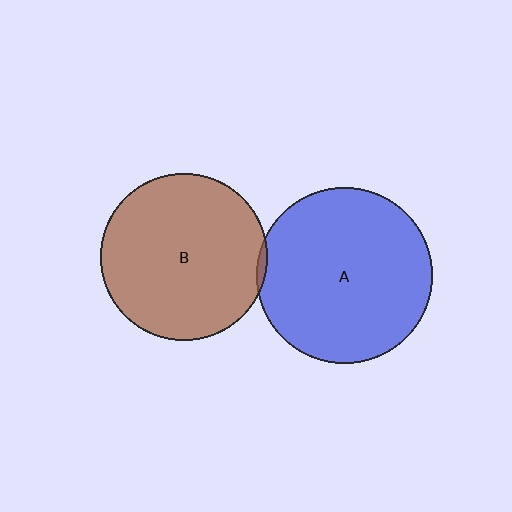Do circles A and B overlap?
Yes.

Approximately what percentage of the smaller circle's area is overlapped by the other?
Approximately 5%.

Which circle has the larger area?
Circle A (blue).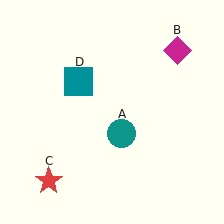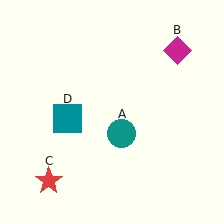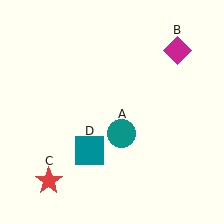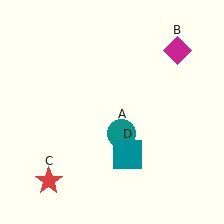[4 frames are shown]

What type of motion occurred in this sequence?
The teal square (object D) rotated counterclockwise around the center of the scene.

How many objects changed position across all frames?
1 object changed position: teal square (object D).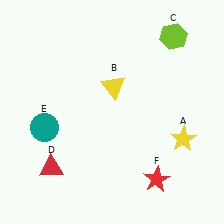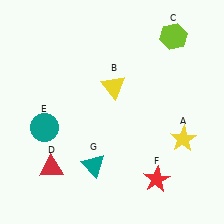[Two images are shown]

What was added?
A teal triangle (G) was added in Image 2.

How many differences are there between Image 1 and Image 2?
There is 1 difference between the two images.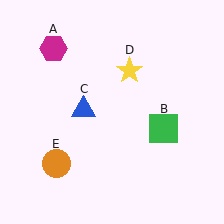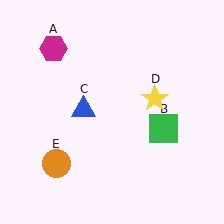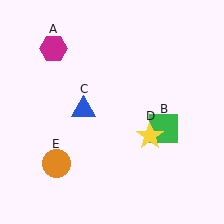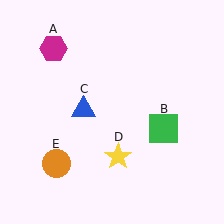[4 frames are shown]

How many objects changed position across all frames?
1 object changed position: yellow star (object D).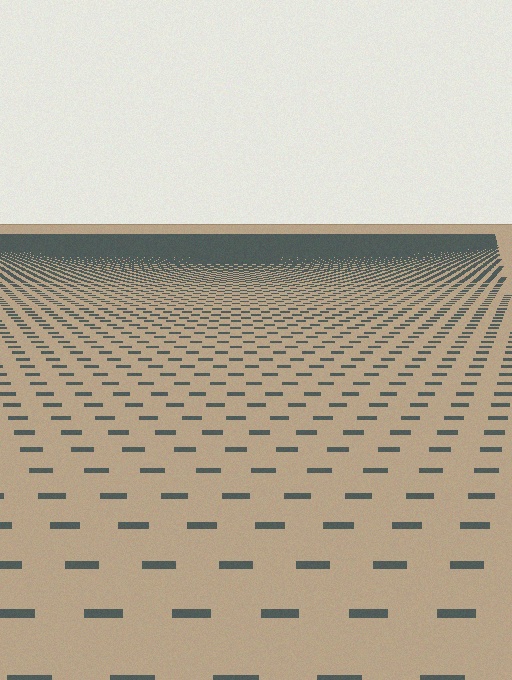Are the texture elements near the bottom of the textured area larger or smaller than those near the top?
Larger. Near the bottom, elements are closer to the viewer and appear at a bigger on-screen size.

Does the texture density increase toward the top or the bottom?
Density increases toward the top.